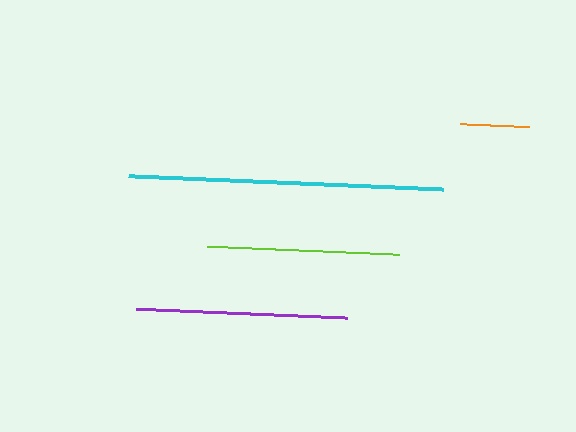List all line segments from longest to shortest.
From longest to shortest: cyan, purple, lime, orange.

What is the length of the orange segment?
The orange segment is approximately 68 pixels long.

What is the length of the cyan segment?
The cyan segment is approximately 316 pixels long.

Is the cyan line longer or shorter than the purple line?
The cyan line is longer than the purple line.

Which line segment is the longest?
The cyan line is the longest at approximately 316 pixels.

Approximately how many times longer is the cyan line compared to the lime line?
The cyan line is approximately 1.6 times the length of the lime line.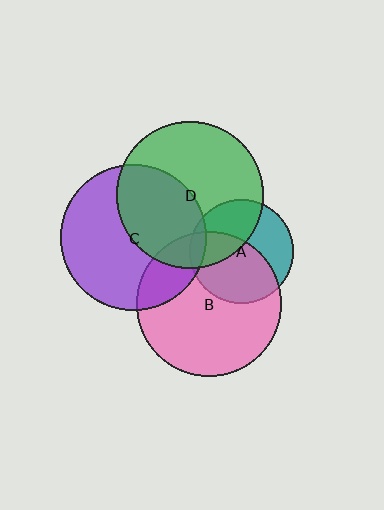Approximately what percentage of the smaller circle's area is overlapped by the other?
Approximately 40%.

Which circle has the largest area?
Circle D (green).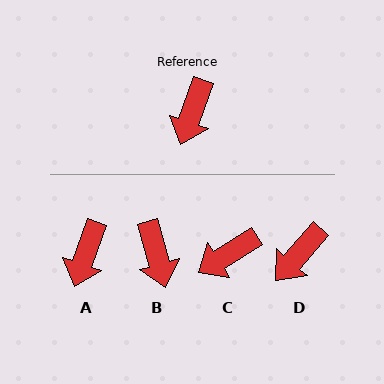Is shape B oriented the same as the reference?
No, it is off by about 35 degrees.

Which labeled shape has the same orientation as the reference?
A.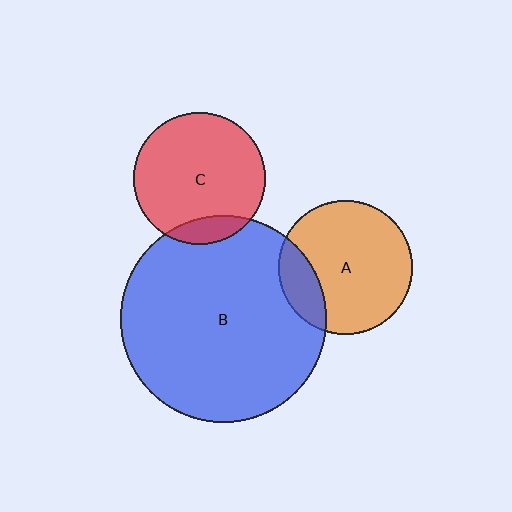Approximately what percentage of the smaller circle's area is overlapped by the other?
Approximately 20%.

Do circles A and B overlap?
Yes.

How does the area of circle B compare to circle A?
Approximately 2.4 times.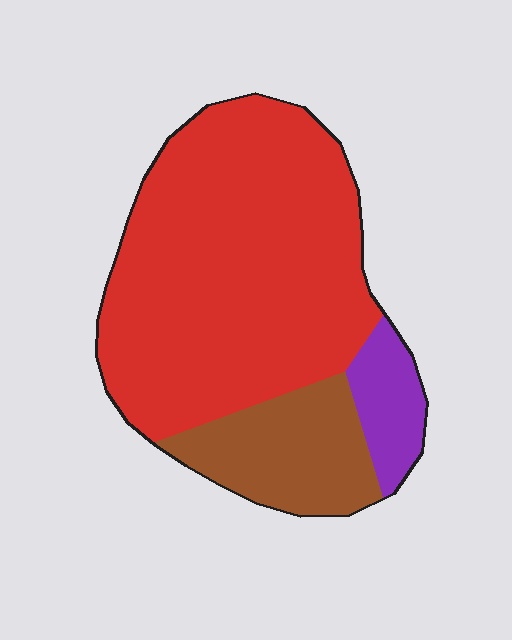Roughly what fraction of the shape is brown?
Brown takes up about one fifth (1/5) of the shape.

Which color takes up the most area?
Red, at roughly 70%.